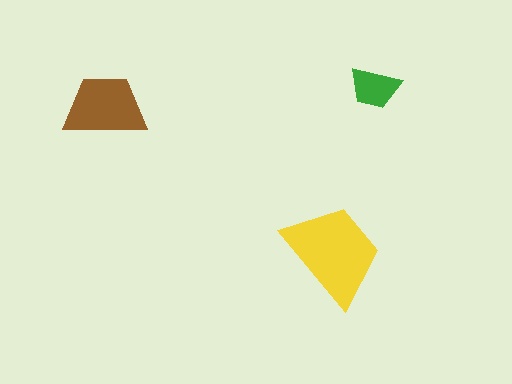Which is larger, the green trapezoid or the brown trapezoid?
The brown one.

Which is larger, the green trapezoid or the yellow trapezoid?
The yellow one.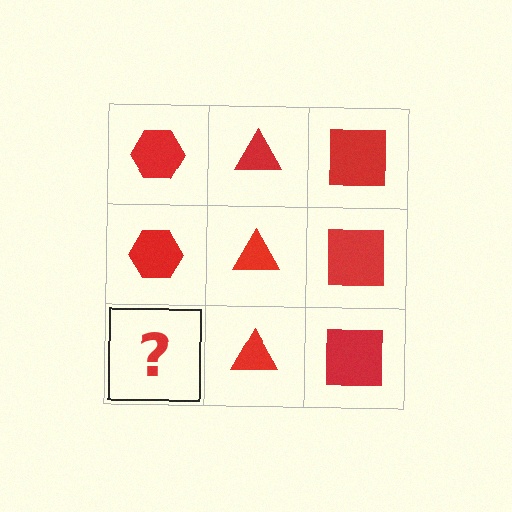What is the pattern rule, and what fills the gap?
The rule is that each column has a consistent shape. The gap should be filled with a red hexagon.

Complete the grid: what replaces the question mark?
The question mark should be replaced with a red hexagon.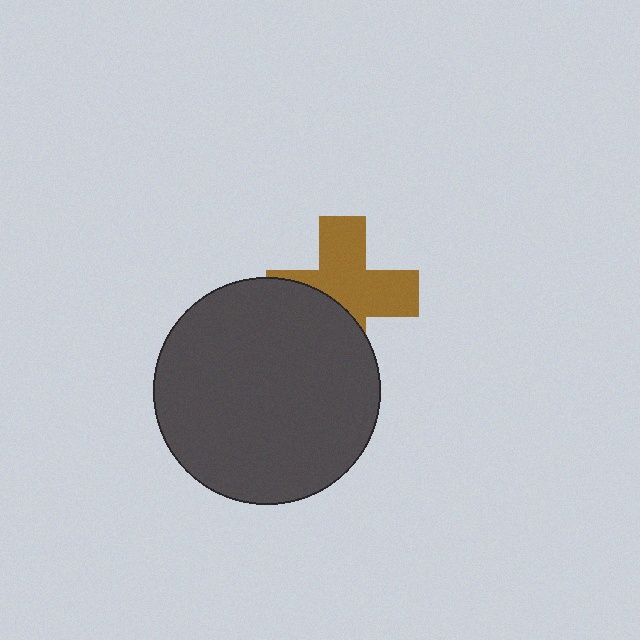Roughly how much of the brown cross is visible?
About half of it is visible (roughly 61%).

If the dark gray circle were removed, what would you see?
You would see the complete brown cross.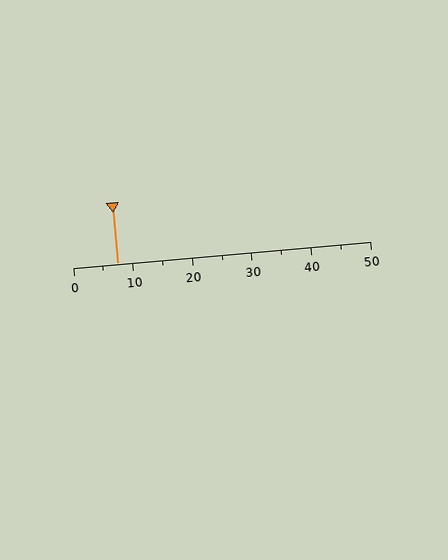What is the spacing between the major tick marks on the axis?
The major ticks are spaced 10 apart.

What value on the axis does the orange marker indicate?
The marker indicates approximately 7.5.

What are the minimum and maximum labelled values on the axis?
The axis runs from 0 to 50.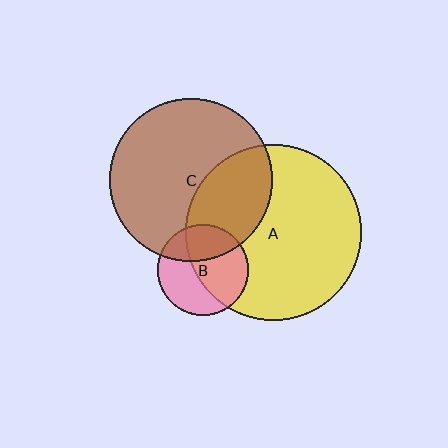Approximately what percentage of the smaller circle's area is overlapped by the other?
Approximately 35%.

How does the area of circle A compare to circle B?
Approximately 3.8 times.